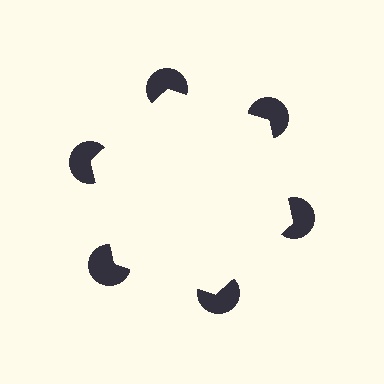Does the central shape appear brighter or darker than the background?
It typically appears slightly brighter than the background, even though no actual brightness change is drawn.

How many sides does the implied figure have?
6 sides.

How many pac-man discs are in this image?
There are 6 — one at each vertex of the illusory hexagon.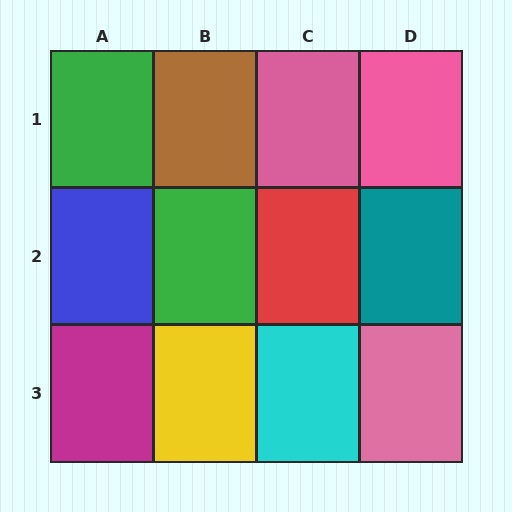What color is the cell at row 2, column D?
Teal.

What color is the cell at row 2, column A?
Blue.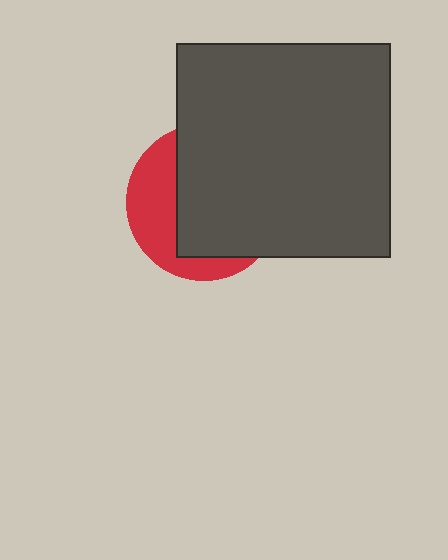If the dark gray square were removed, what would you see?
You would see the complete red circle.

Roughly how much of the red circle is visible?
A small part of it is visible (roughly 35%).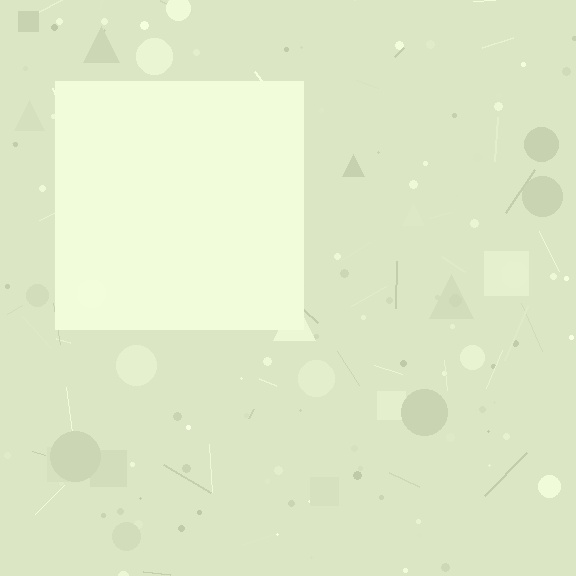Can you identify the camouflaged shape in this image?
The camouflaged shape is a square.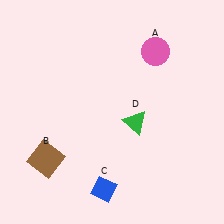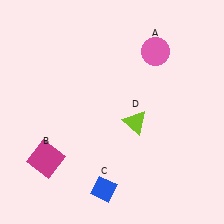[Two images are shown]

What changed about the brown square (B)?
In Image 1, B is brown. In Image 2, it changed to magenta.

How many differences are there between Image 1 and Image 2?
There are 2 differences between the two images.